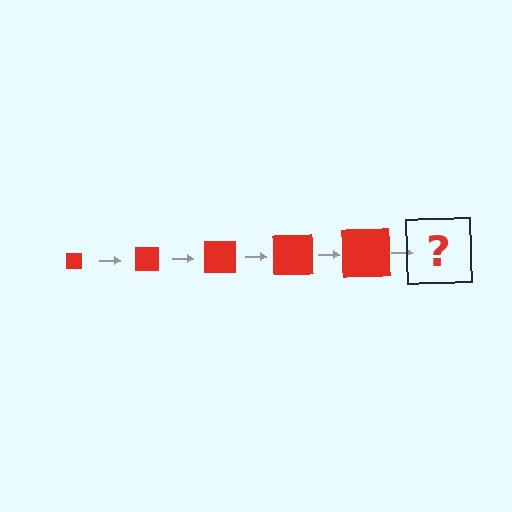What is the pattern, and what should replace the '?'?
The pattern is that the square gets progressively larger each step. The '?' should be a red square, larger than the previous one.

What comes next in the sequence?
The next element should be a red square, larger than the previous one.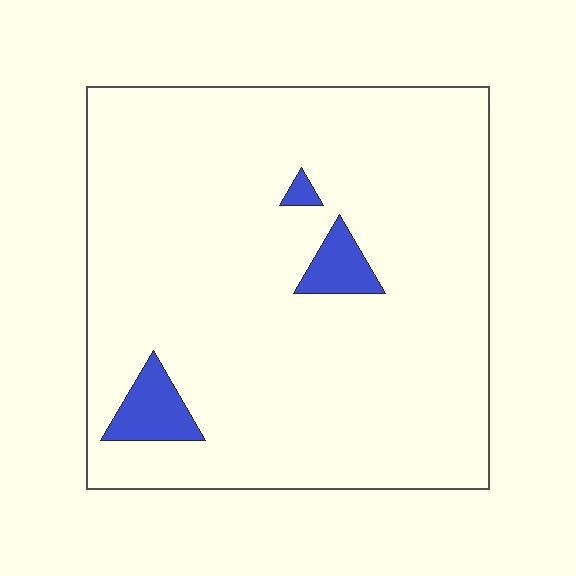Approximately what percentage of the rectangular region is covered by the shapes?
Approximately 5%.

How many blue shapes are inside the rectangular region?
3.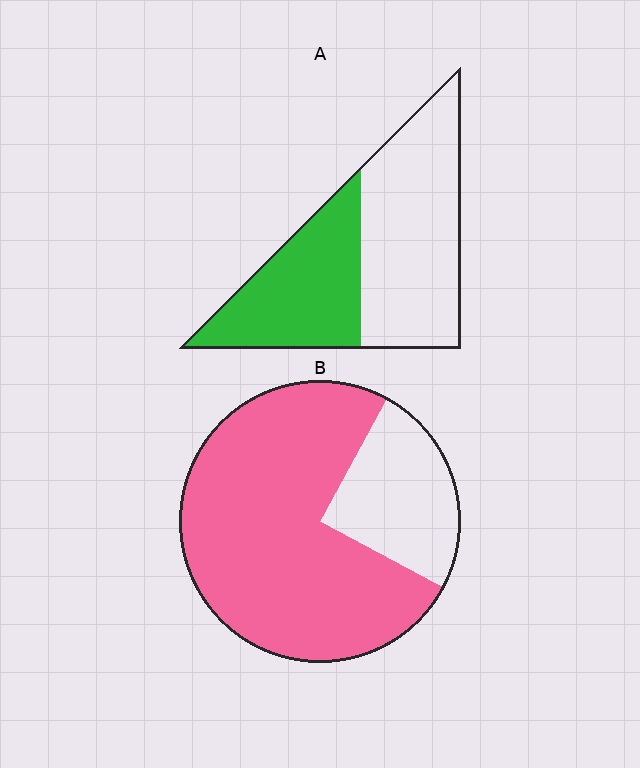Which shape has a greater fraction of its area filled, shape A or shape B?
Shape B.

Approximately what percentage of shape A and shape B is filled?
A is approximately 40% and B is approximately 75%.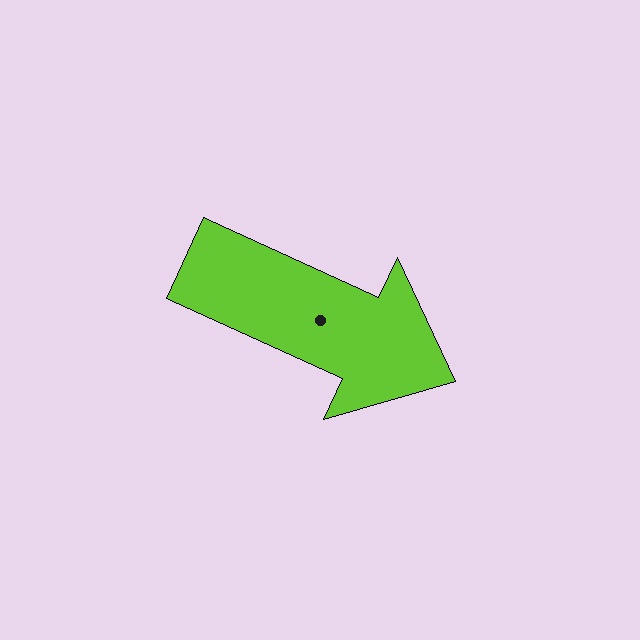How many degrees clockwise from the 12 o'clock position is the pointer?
Approximately 115 degrees.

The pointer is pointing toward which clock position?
Roughly 4 o'clock.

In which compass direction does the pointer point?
Southeast.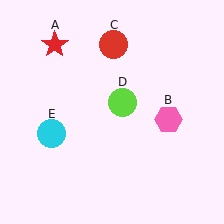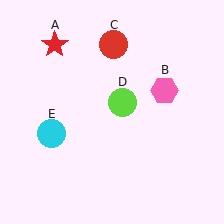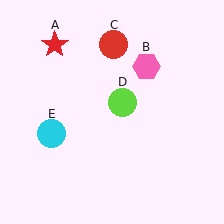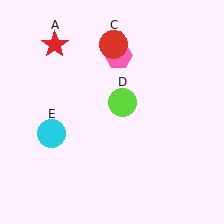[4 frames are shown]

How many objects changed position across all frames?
1 object changed position: pink hexagon (object B).